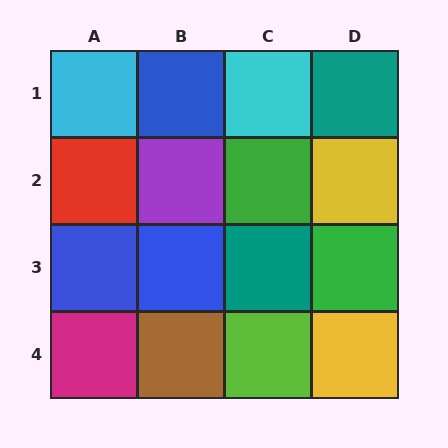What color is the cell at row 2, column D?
Yellow.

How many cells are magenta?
1 cell is magenta.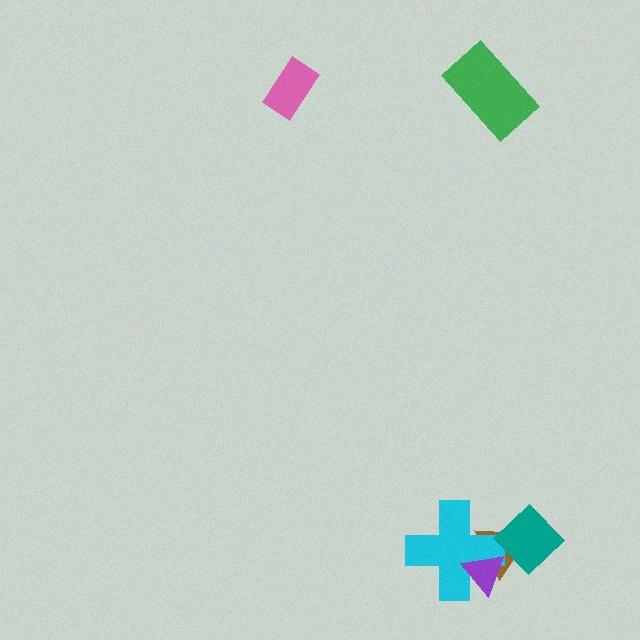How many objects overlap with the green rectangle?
0 objects overlap with the green rectangle.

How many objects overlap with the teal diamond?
2 objects overlap with the teal diamond.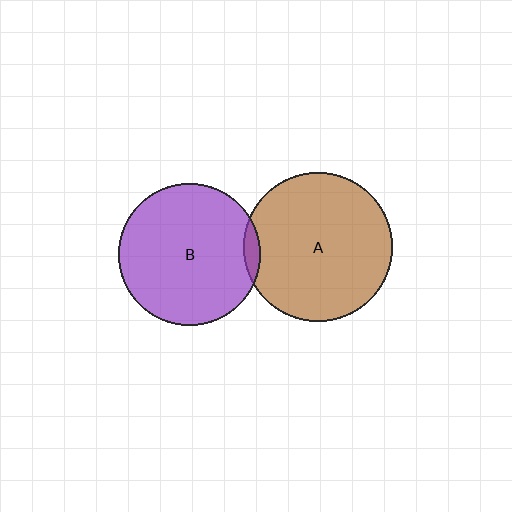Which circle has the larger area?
Circle A (brown).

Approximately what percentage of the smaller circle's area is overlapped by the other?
Approximately 5%.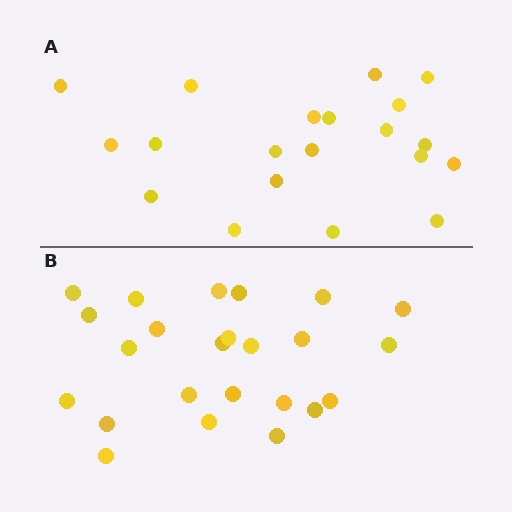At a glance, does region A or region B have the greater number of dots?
Region B (the bottom region) has more dots.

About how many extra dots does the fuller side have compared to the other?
Region B has about 4 more dots than region A.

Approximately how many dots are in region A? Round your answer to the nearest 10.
About 20 dots.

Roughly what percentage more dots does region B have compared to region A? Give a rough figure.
About 20% more.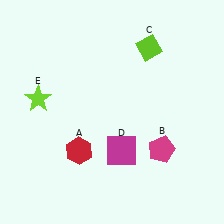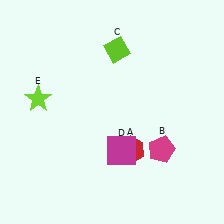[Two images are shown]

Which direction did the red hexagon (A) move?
The red hexagon (A) moved right.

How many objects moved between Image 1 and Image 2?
2 objects moved between the two images.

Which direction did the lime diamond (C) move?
The lime diamond (C) moved left.